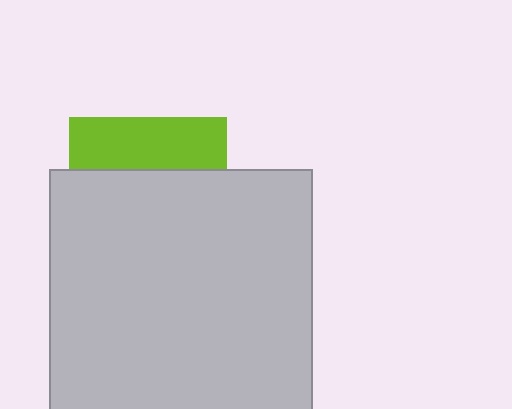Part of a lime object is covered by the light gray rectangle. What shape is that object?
It is a square.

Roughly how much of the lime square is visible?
A small part of it is visible (roughly 33%).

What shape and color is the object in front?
The object in front is a light gray rectangle.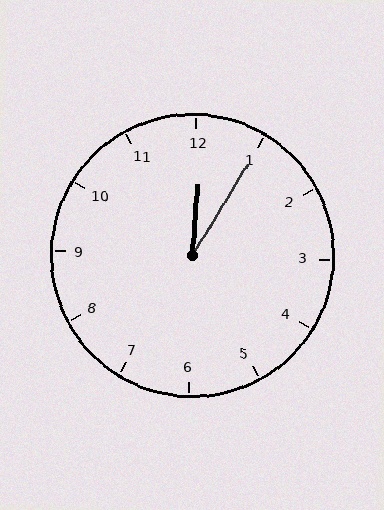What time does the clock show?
12:05.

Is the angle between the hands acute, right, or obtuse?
It is acute.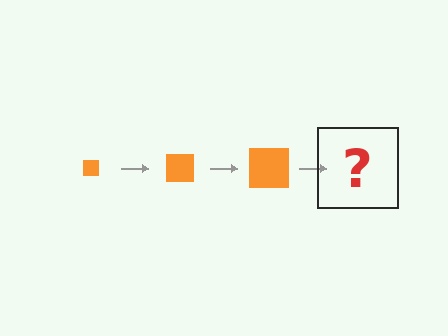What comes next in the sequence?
The next element should be an orange square, larger than the previous one.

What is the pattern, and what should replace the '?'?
The pattern is that the square gets progressively larger each step. The '?' should be an orange square, larger than the previous one.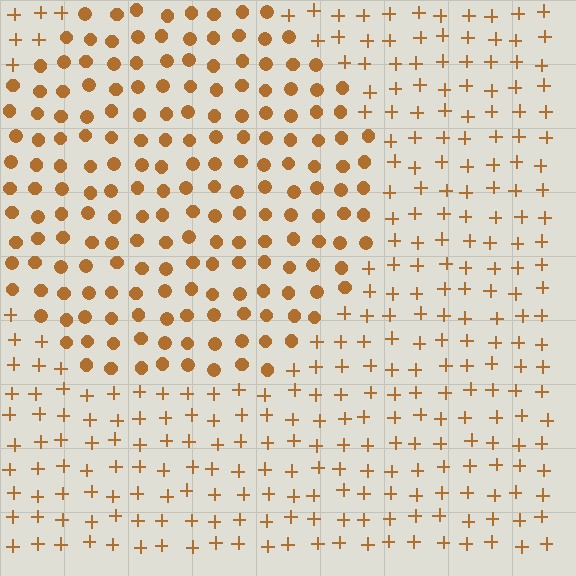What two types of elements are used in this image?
The image uses circles inside the circle region and plus signs outside it.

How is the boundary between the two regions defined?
The boundary is defined by a change in element shape: circles inside vs. plus signs outside. All elements share the same color and spacing.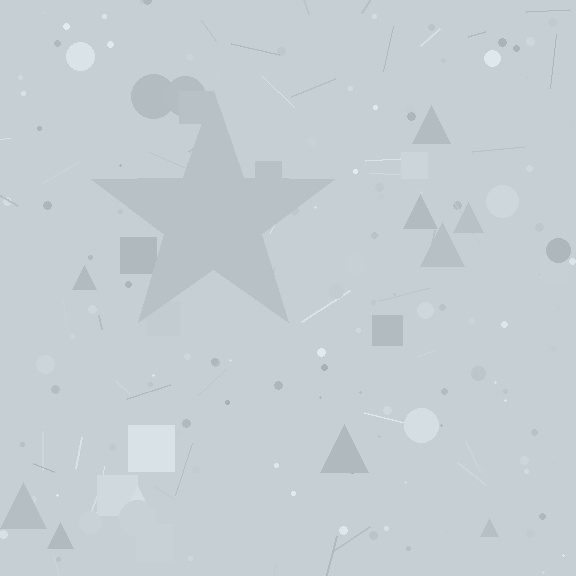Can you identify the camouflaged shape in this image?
The camouflaged shape is a star.